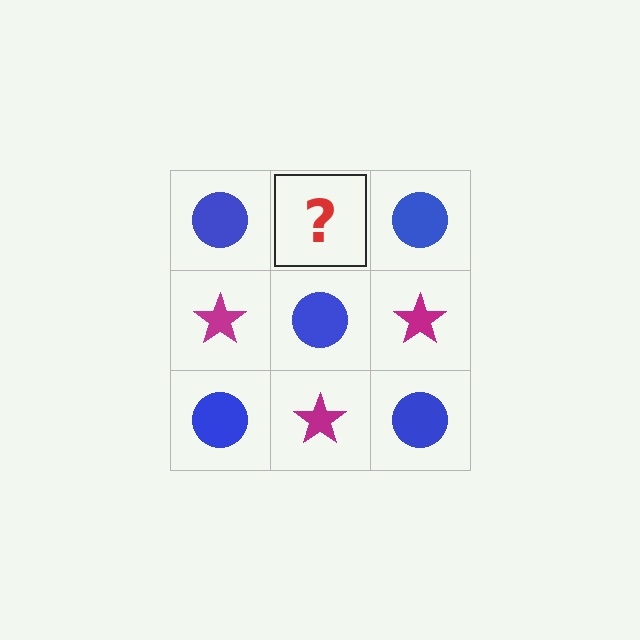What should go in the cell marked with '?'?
The missing cell should contain a magenta star.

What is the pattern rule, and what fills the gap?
The rule is that it alternates blue circle and magenta star in a checkerboard pattern. The gap should be filled with a magenta star.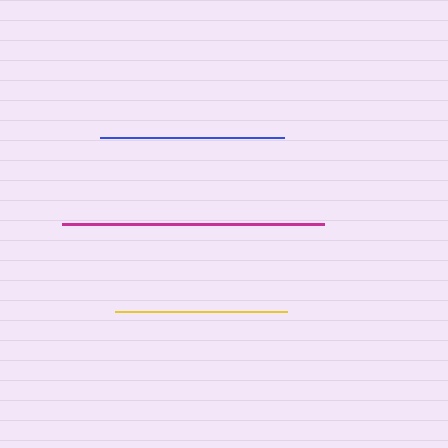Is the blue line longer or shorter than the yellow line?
The blue line is longer than the yellow line.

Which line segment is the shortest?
The yellow line is the shortest at approximately 172 pixels.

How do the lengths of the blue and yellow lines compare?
The blue and yellow lines are approximately the same length.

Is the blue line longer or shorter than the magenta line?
The magenta line is longer than the blue line.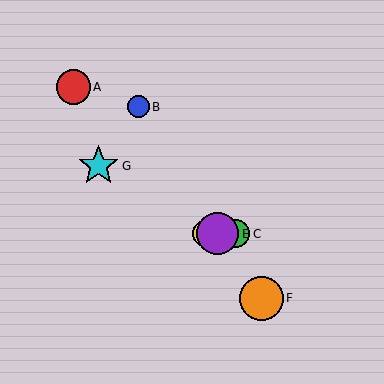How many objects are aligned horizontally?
3 objects (C, D, E) are aligned horizontally.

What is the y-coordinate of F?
Object F is at y≈298.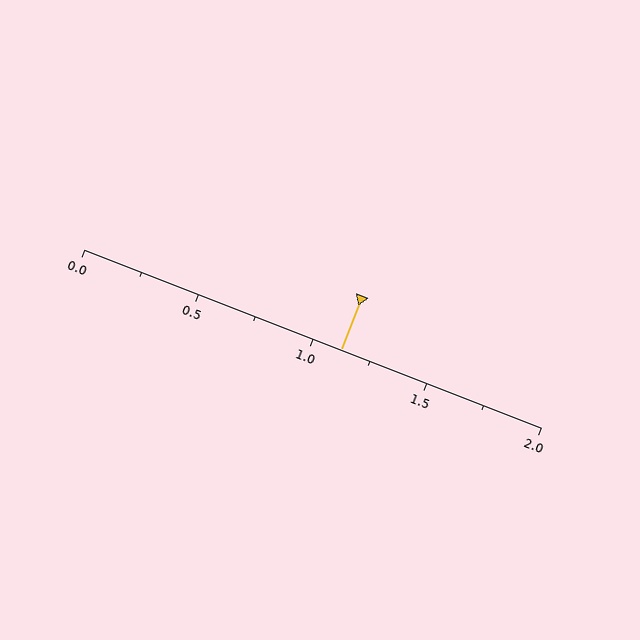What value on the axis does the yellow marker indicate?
The marker indicates approximately 1.12.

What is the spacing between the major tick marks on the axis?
The major ticks are spaced 0.5 apart.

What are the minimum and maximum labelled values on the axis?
The axis runs from 0.0 to 2.0.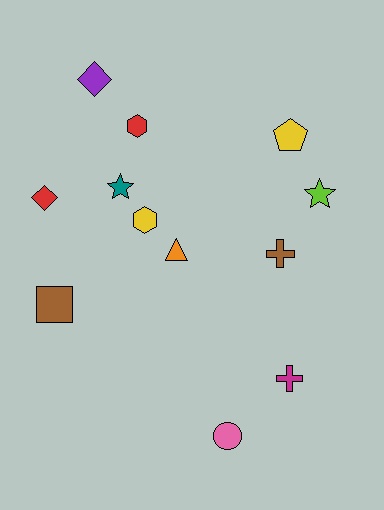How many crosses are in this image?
There are 2 crosses.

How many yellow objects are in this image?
There are 2 yellow objects.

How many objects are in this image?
There are 12 objects.